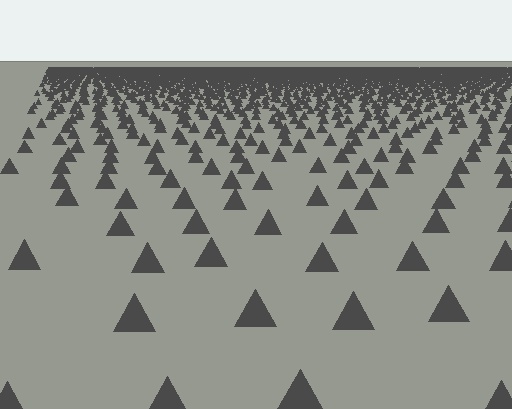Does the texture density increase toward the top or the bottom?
Density increases toward the top.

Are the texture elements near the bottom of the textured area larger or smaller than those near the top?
Larger. Near the bottom, elements are closer to the viewer and appear at a bigger on-screen size.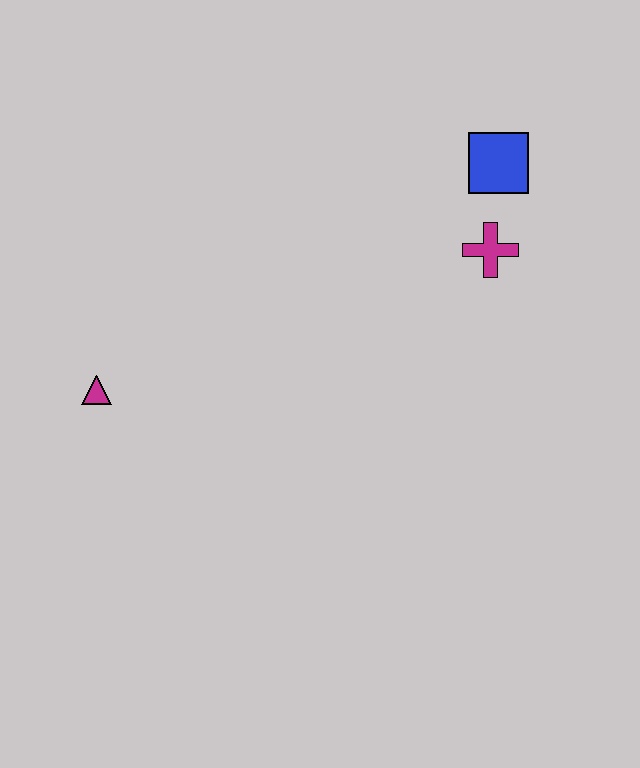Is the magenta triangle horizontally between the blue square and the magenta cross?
No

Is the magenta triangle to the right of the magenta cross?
No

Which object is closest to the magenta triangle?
The magenta cross is closest to the magenta triangle.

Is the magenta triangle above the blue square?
No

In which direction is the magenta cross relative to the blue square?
The magenta cross is below the blue square.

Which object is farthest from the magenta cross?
The magenta triangle is farthest from the magenta cross.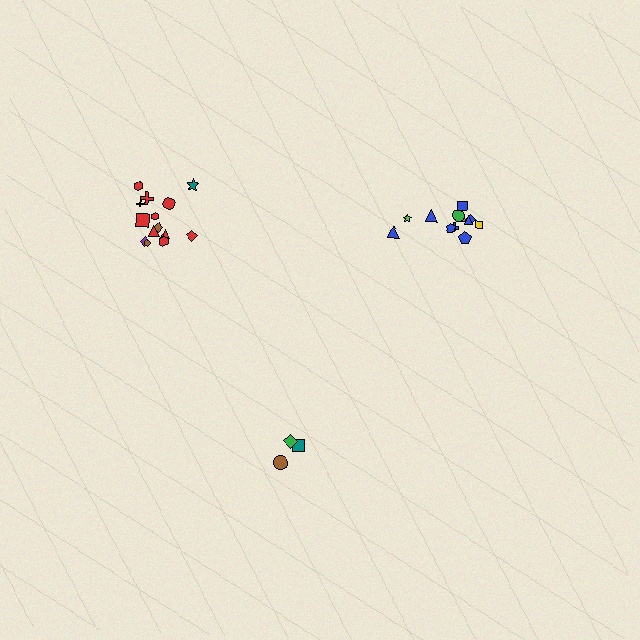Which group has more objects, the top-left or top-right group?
The top-left group.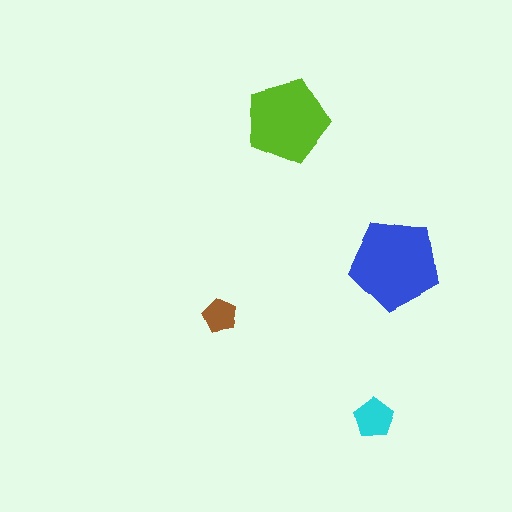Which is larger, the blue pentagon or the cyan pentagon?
The blue one.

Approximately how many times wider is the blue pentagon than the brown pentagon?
About 2.5 times wider.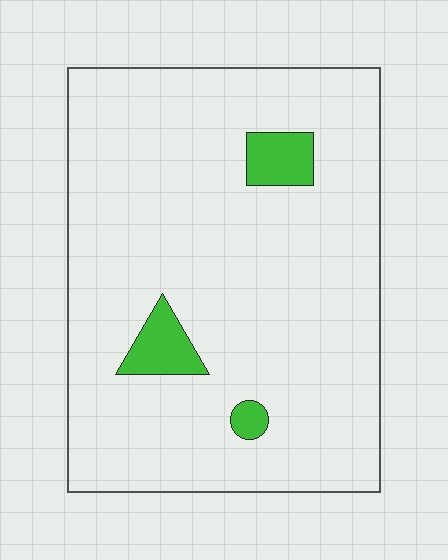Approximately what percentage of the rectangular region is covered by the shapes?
Approximately 5%.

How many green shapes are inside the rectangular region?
3.